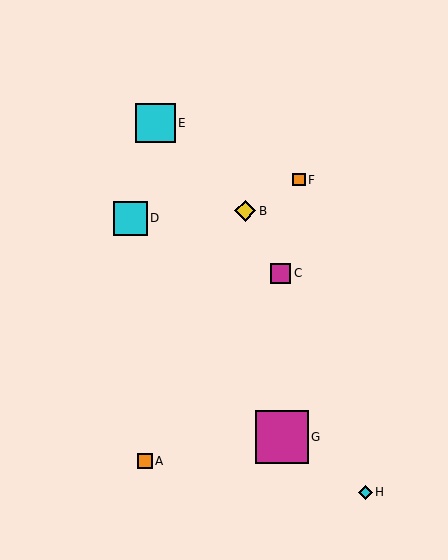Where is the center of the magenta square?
The center of the magenta square is at (281, 273).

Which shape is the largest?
The magenta square (labeled G) is the largest.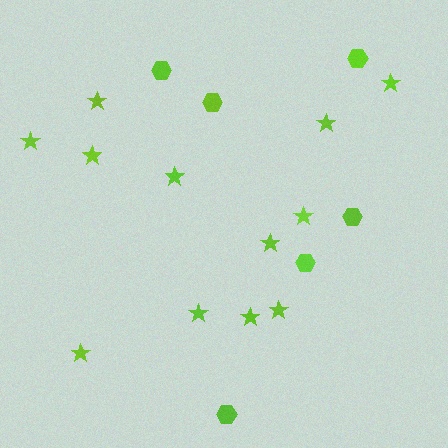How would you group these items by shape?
There are 2 groups: one group of stars (12) and one group of hexagons (6).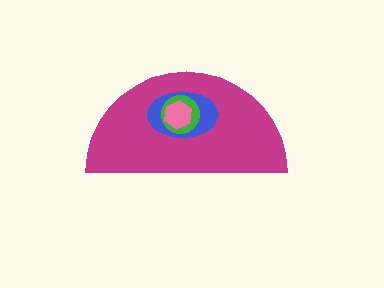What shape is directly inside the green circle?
The pink hexagon.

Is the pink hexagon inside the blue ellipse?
Yes.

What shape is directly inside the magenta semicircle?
The blue ellipse.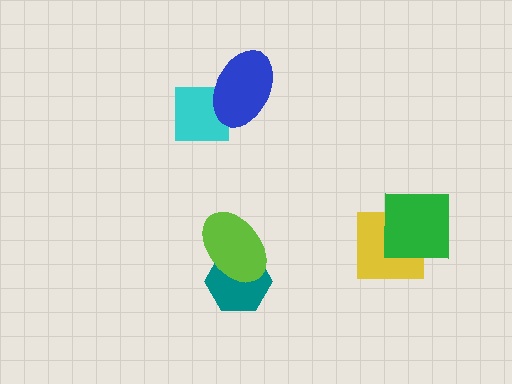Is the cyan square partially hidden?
Yes, it is partially covered by another shape.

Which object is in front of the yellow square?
The green square is in front of the yellow square.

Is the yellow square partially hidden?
Yes, it is partially covered by another shape.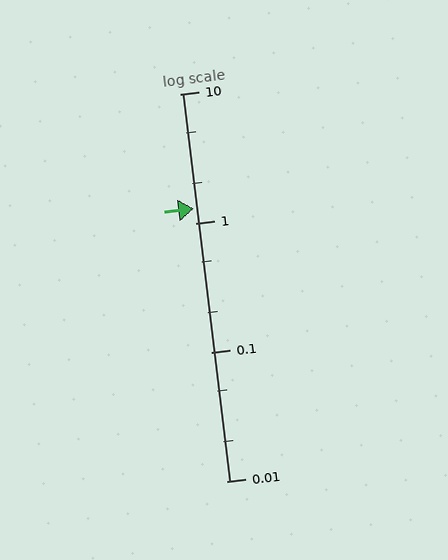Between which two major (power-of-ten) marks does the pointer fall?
The pointer is between 1 and 10.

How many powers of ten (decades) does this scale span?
The scale spans 3 decades, from 0.01 to 10.